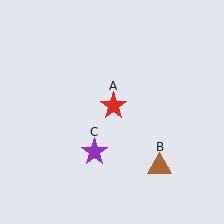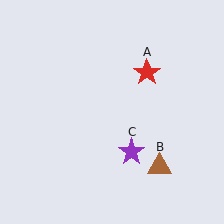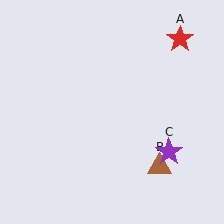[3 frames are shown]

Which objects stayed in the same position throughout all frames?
Brown triangle (object B) remained stationary.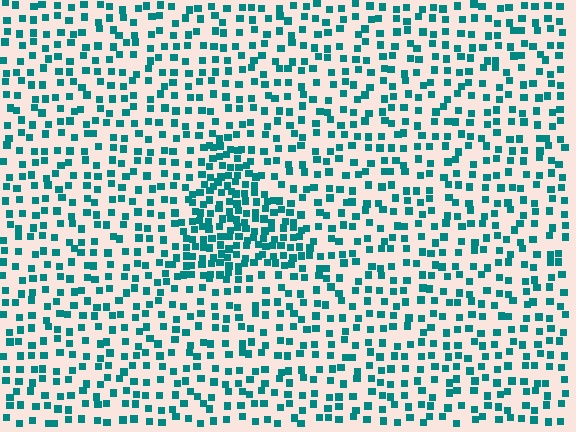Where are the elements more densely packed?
The elements are more densely packed inside the triangle boundary.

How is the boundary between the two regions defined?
The boundary is defined by a change in element density (approximately 2.1x ratio). All elements are the same color, size, and shape.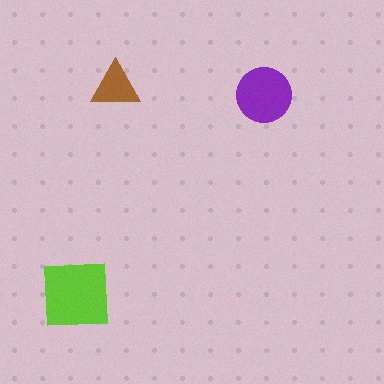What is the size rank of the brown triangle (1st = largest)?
3rd.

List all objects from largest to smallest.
The lime square, the purple circle, the brown triangle.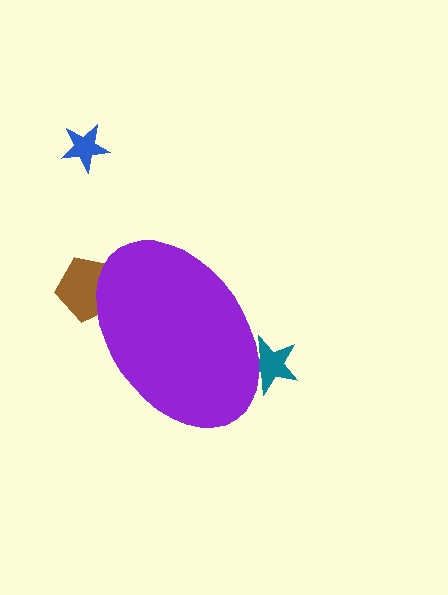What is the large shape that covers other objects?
A purple ellipse.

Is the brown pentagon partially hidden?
Yes, the brown pentagon is partially hidden behind the purple ellipse.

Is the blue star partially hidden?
No, the blue star is fully visible.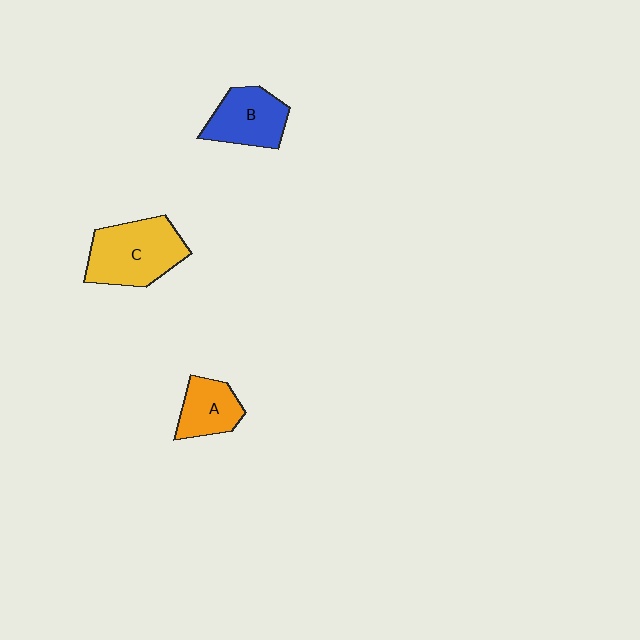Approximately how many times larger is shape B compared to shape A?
Approximately 1.3 times.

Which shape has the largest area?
Shape C (yellow).